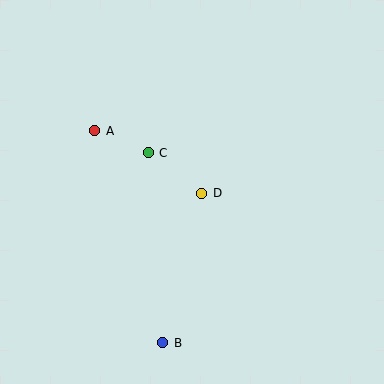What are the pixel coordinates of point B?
Point B is at (163, 343).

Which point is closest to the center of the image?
Point D at (202, 193) is closest to the center.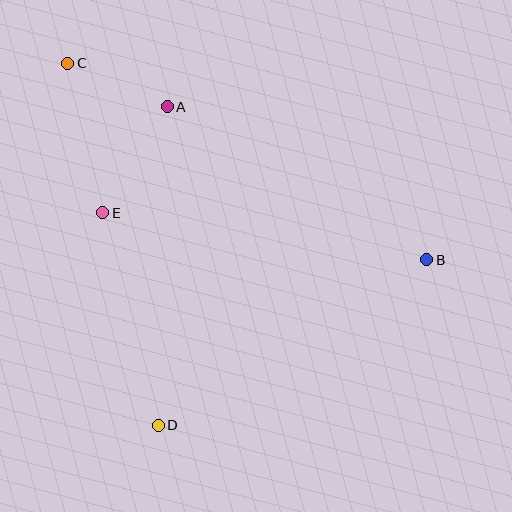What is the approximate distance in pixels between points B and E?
The distance between B and E is approximately 327 pixels.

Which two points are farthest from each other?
Points B and C are farthest from each other.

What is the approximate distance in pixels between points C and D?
The distance between C and D is approximately 373 pixels.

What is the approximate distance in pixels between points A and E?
The distance between A and E is approximately 124 pixels.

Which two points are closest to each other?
Points A and C are closest to each other.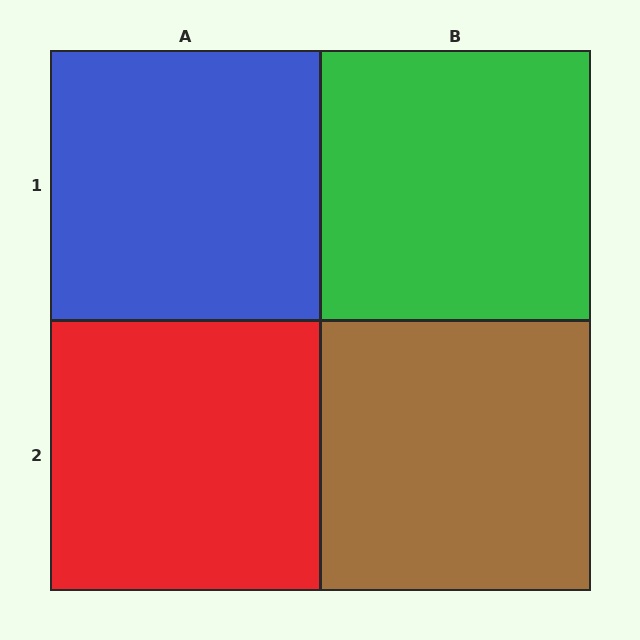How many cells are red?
1 cell is red.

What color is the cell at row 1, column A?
Blue.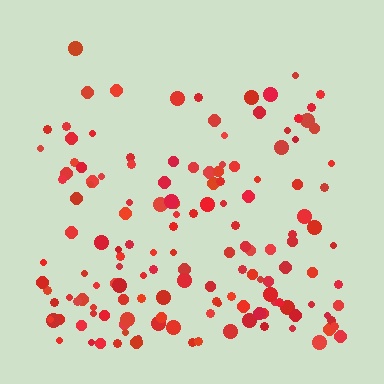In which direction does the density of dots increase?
From top to bottom, with the bottom side densest.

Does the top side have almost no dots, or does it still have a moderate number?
Still a moderate number, just noticeably fewer than the bottom.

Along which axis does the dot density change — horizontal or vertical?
Vertical.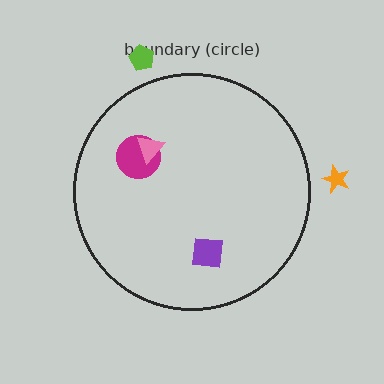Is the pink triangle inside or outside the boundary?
Inside.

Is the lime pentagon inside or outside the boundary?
Outside.